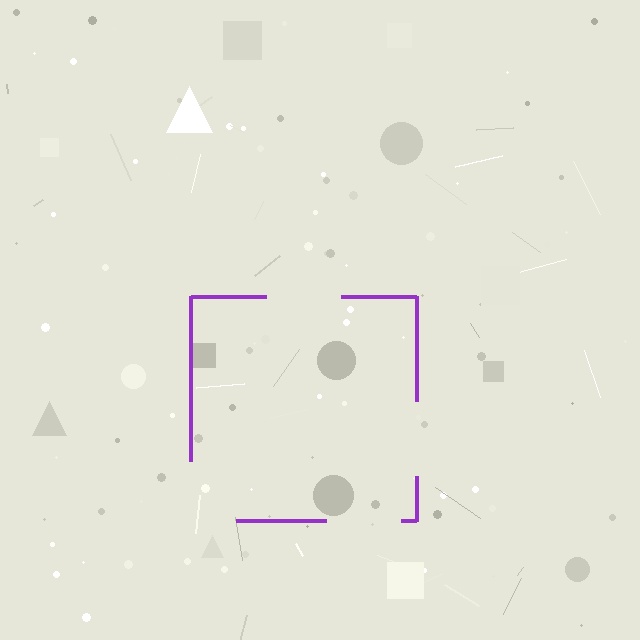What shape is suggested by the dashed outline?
The dashed outline suggests a square.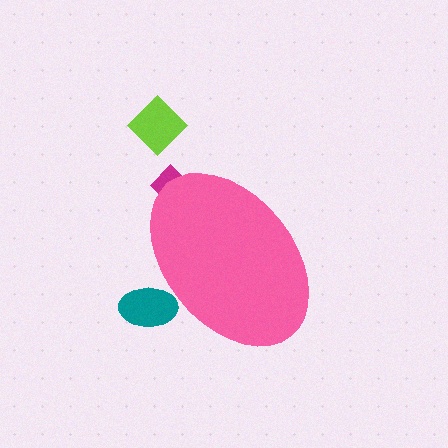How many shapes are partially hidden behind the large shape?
2 shapes are partially hidden.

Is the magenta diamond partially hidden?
Yes, the magenta diamond is partially hidden behind the pink ellipse.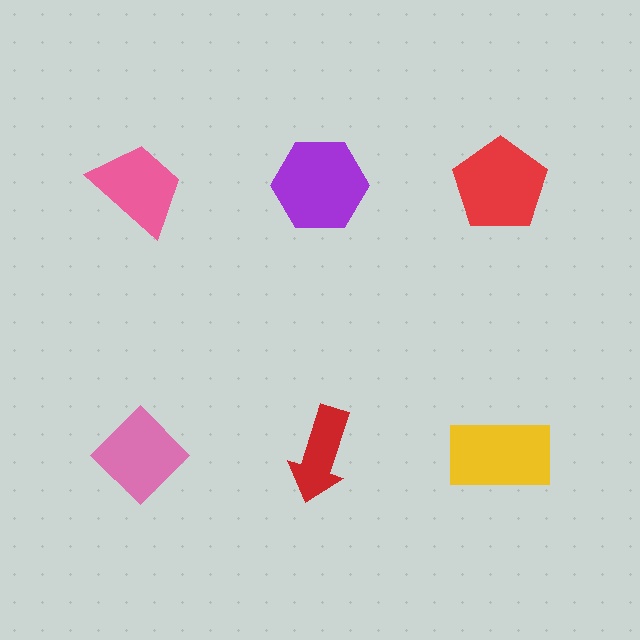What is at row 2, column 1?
A pink diamond.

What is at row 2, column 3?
A yellow rectangle.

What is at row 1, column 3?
A red pentagon.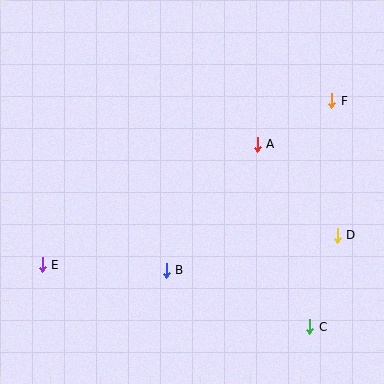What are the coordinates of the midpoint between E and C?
The midpoint between E and C is at (176, 296).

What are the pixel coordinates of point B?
Point B is at (166, 270).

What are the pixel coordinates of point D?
Point D is at (337, 235).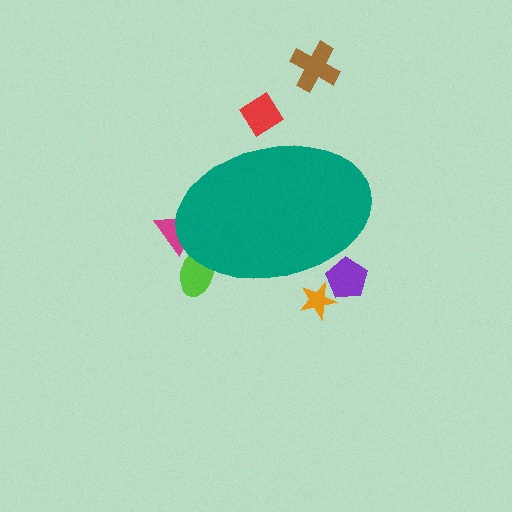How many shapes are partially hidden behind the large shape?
5 shapes are partially hidden.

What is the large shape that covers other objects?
A teal ellipse.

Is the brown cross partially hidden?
No, the brown cross is fully visible.